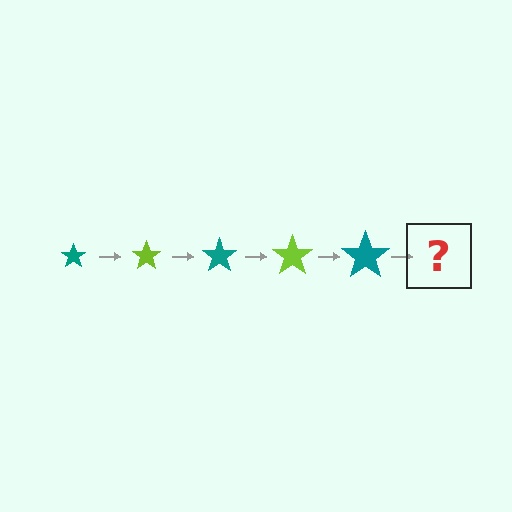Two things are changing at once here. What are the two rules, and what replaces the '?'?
The two rules are that the star grows larger each step and the color cycles through teal and lime. The '?' should be a lime star, larger than the previous one.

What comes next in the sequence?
The next element should be a lime star, larger than the previous one.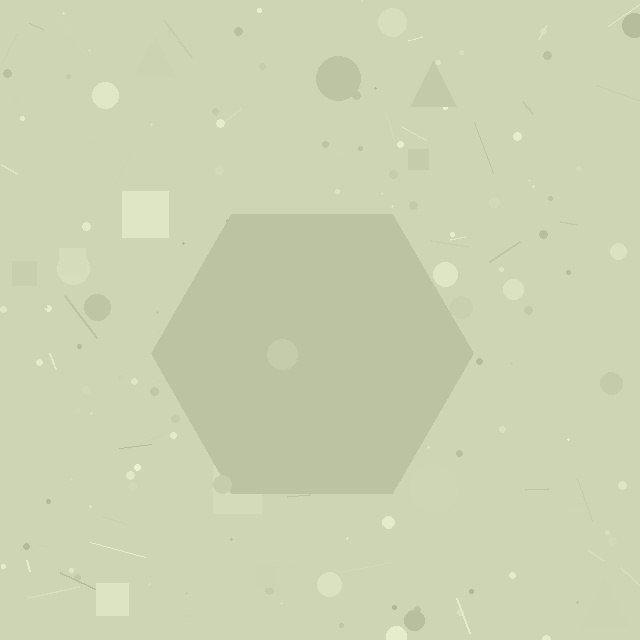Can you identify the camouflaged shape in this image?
The camouflaged shape is a hexagon.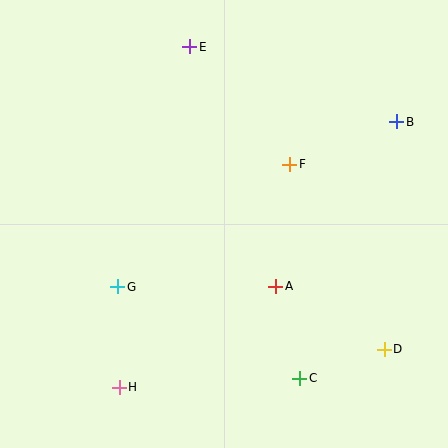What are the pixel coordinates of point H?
Point H is at (119, 387).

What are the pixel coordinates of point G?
Point G is at (118, 287).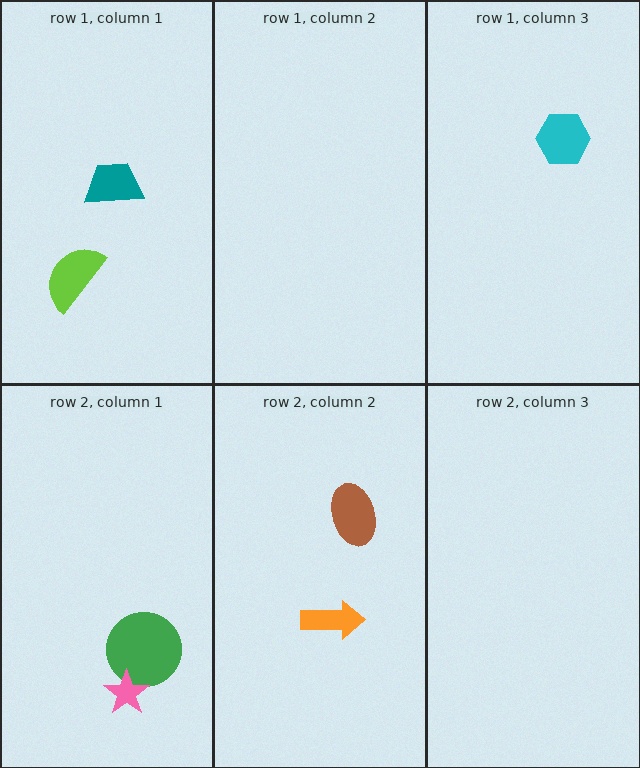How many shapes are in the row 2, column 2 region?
2.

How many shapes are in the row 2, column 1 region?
2.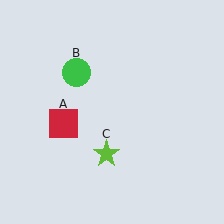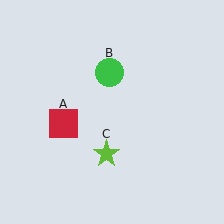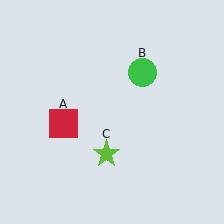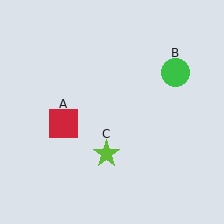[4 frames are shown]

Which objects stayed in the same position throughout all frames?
Red square (object A) and lime star (object C) remained stationary.